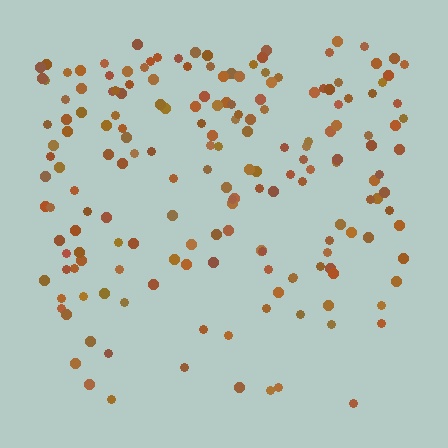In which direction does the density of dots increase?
From bottom to top, with the top side densest.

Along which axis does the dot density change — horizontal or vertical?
Vertical.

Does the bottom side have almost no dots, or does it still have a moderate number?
Still a moderate number, just noticeably fewer than the top.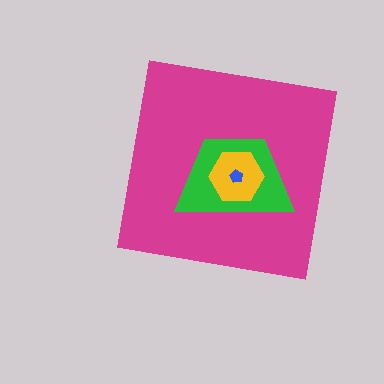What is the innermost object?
The blue pentagon.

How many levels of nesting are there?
4.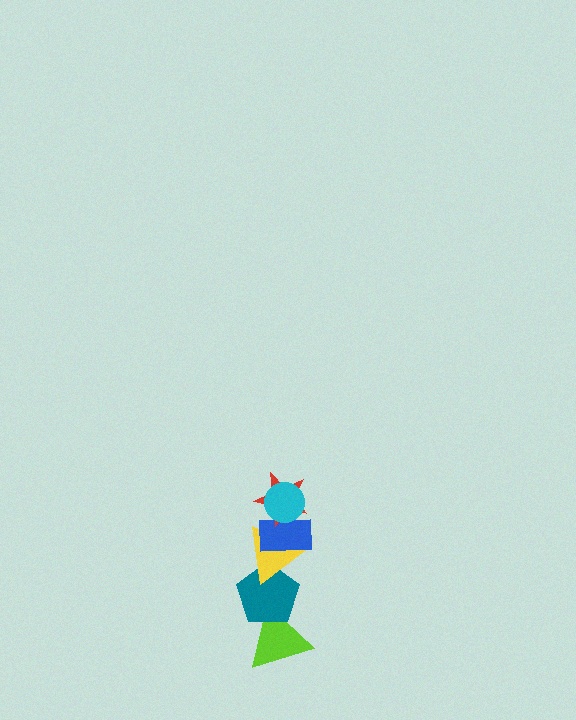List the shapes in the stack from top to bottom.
From top to bottom: the cyan circle, the red star, the blue rectangle, the yellow triangle, the teal pentagon, the lime triangle.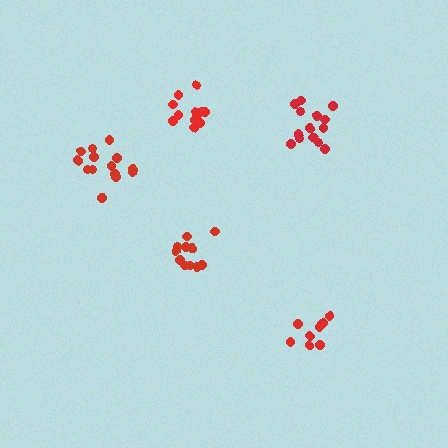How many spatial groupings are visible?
There are 5 spatial groupings.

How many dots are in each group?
Group 1: 14 dots, Group 2: 11 dots, Group 3: 9 dots, Group 4: 14 dots, Group 5: 13 dots (61 total).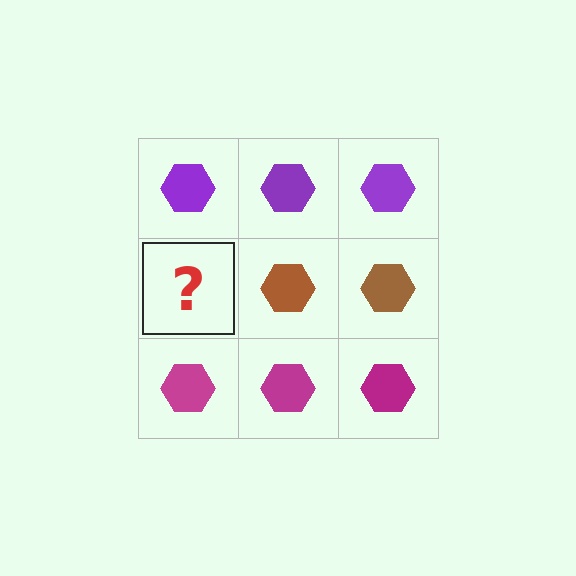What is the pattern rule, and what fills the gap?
The rule is that each row has a consistent color. The gap should be filled with a brown hexagon.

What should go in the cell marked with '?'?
The missing cell should contain a brown hexagon.